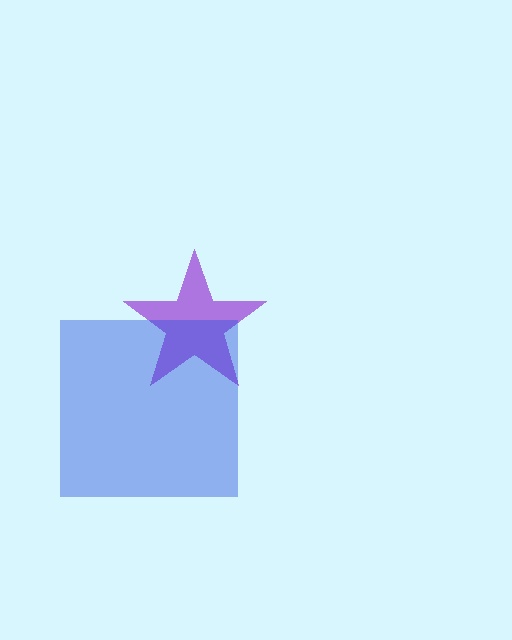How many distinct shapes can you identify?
There are 2 distinct shapes: a purple star, a blue square.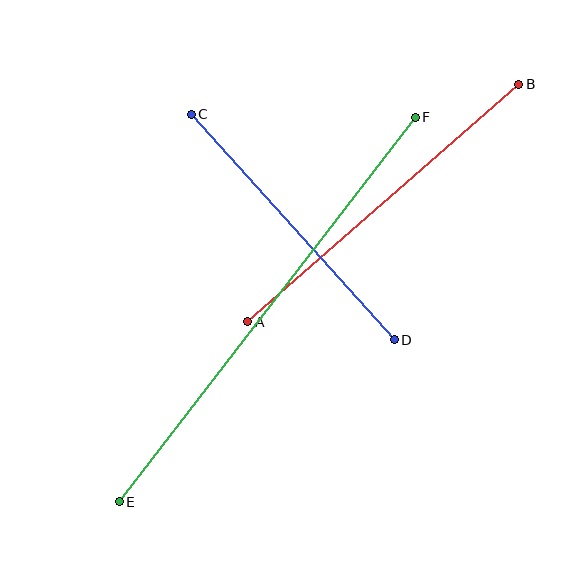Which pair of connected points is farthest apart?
Points E and F are farthest apart.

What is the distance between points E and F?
The distance is approximately 485 pixels.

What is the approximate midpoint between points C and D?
The midpoint is at approximately (293, 227) pixels.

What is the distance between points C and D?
The distance is approximately 304 pixels.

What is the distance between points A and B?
The distance is approximately 361 pixels.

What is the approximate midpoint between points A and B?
The midpoint is at approximately (383, 203) pixels.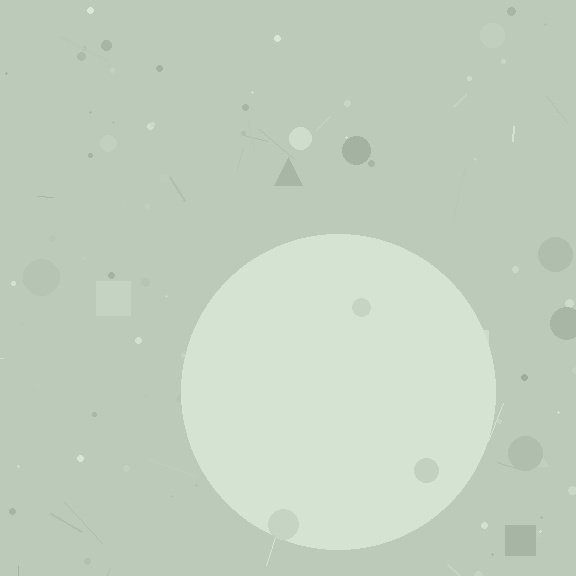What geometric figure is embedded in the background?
A circle is embedded in the background.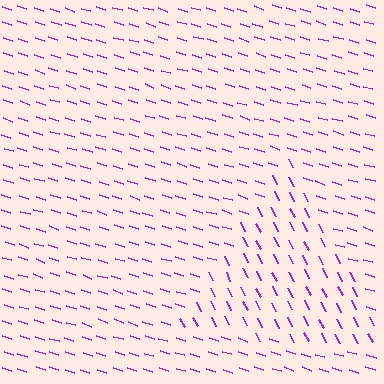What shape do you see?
I see a triangle.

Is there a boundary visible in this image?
Yes, there is a texture boundary formed by a change in line orientation.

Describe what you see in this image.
The image is filled with small purple line segments. A triangle region in the image has lines oriented differently from the surrounding lines, creating a visible texture boundary.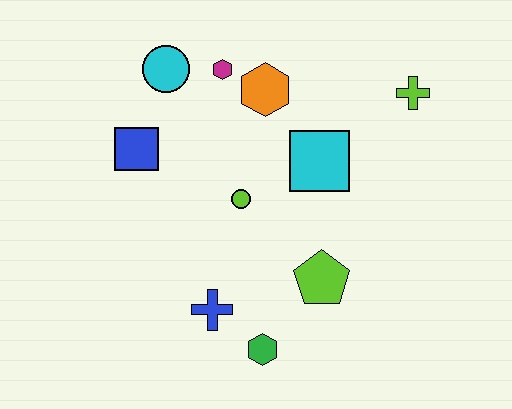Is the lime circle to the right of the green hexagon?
No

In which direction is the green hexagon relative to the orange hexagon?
The green hexagon is below the orange hexagon.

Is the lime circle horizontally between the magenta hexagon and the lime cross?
Yes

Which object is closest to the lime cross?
The cyan square is closest to the lime cross.